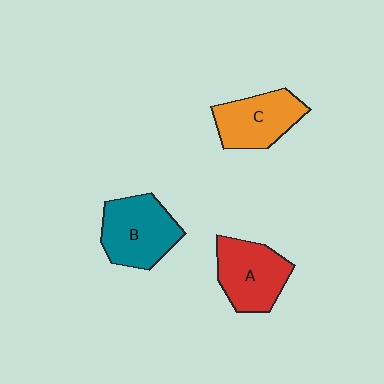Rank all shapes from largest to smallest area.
From largest to smallest: B (teal), A (red), C (orange).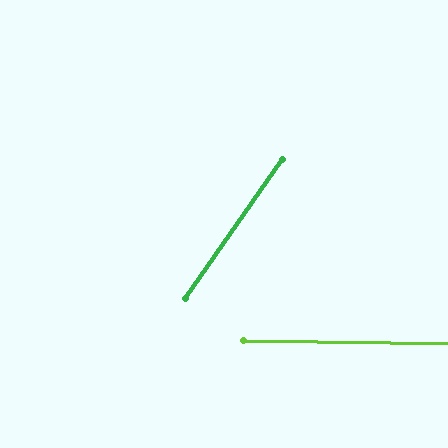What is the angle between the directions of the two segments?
Approximately 56 degrees.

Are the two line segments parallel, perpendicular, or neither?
Neither parallel nor perpendicular — they differ by about 56°.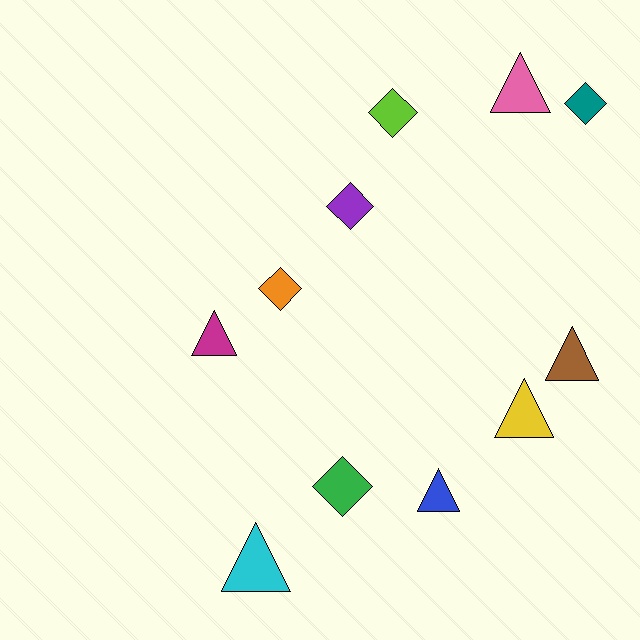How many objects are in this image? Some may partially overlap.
There are 11 objects.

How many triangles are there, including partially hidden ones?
There are 6 triangles.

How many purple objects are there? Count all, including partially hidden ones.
There is 1 purple object.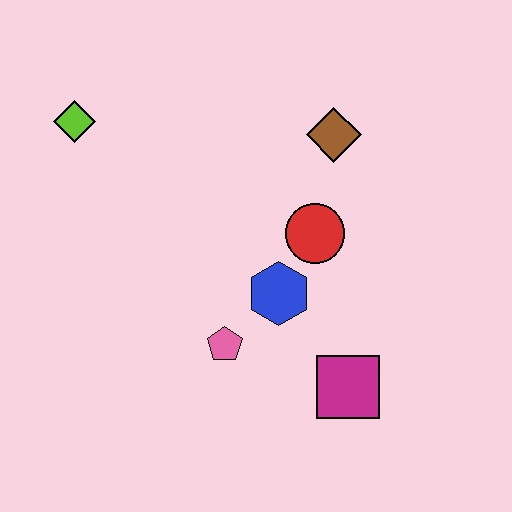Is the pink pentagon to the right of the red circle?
No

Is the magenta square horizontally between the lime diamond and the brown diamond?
No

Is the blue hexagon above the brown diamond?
No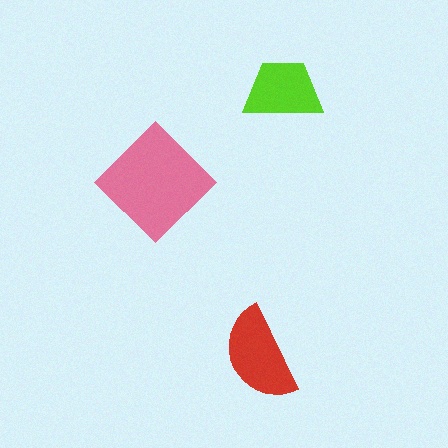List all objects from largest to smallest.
The pink diamond, the red semicircle, the lime trapezoid.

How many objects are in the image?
There are 3 objects in the image.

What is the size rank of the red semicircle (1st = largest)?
2nd.